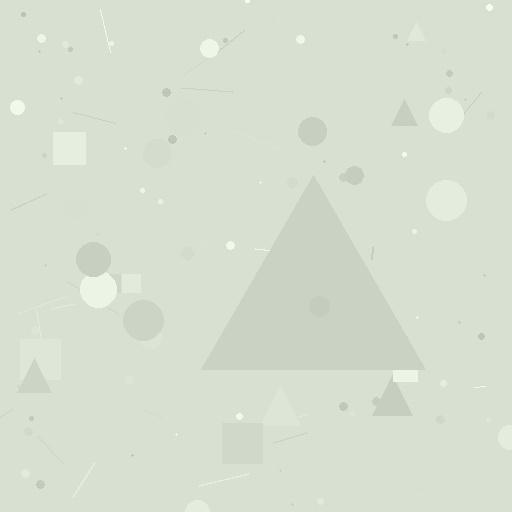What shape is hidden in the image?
A triangle is hidden in the image.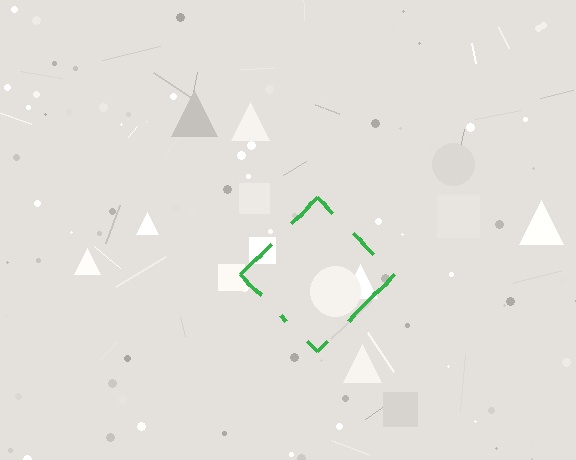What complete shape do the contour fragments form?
The contour fragments form a diamond.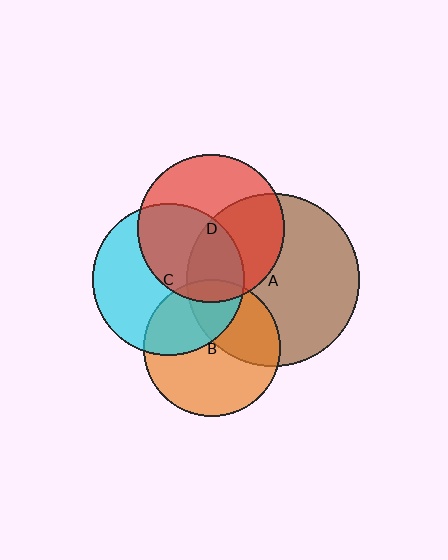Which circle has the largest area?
Circle A (brown).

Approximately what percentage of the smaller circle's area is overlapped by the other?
Approximately 45%.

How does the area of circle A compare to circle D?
Approximately 1.4 times.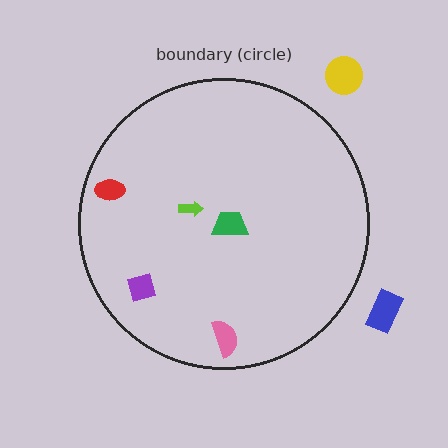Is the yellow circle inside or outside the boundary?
Outside.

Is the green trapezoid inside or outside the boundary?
Inside.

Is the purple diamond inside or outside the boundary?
Inside.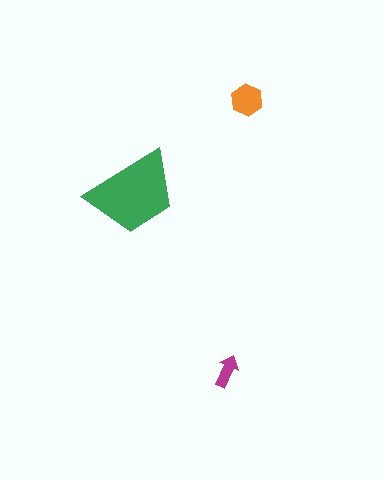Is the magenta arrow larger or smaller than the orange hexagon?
Smaller.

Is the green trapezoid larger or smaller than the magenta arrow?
Larger.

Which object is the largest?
The green trapezoid.